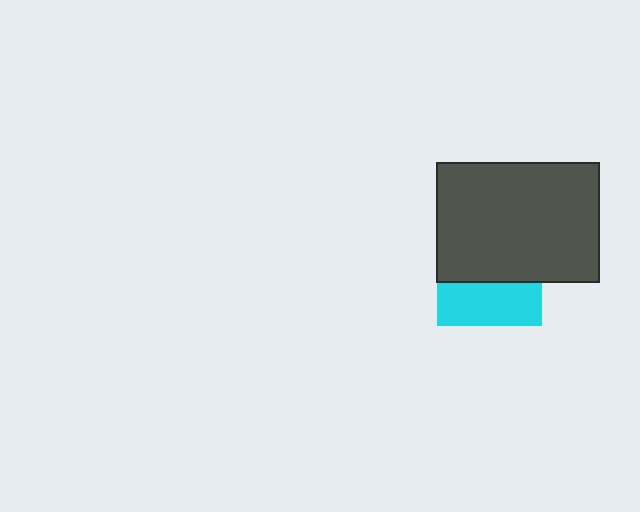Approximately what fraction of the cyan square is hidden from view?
Roughly 60% of the cyan square is hidden behind the dark gray rectangle.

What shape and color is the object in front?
The object in front is a dark gray rectangle.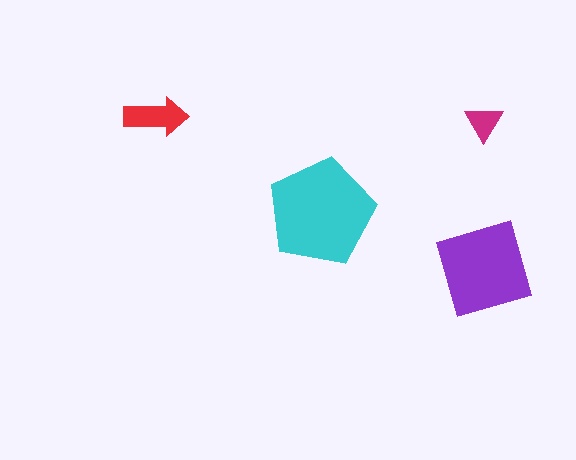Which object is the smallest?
The magenta triangle.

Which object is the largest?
The cyan pentagon.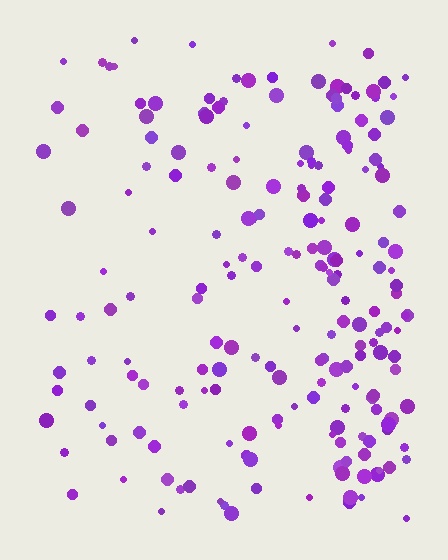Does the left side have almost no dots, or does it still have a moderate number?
Still a moderate number, just noticeably fewer than the right.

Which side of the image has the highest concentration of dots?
The right.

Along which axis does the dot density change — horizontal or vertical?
Horizontal.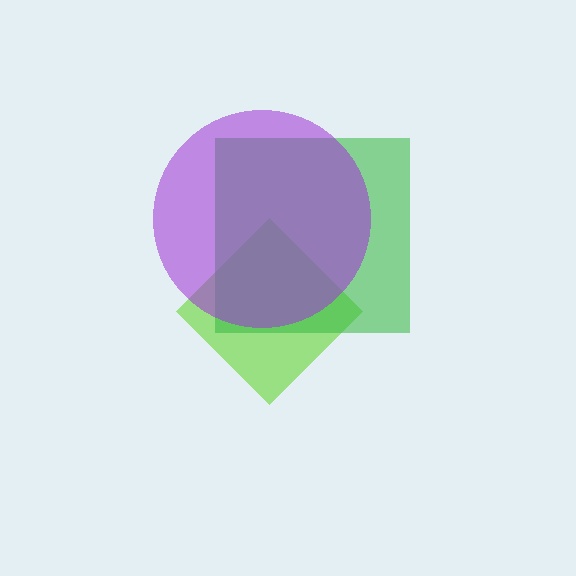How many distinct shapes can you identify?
There are 3 distinct shapes: a lime diamond, a green square, a purple circle.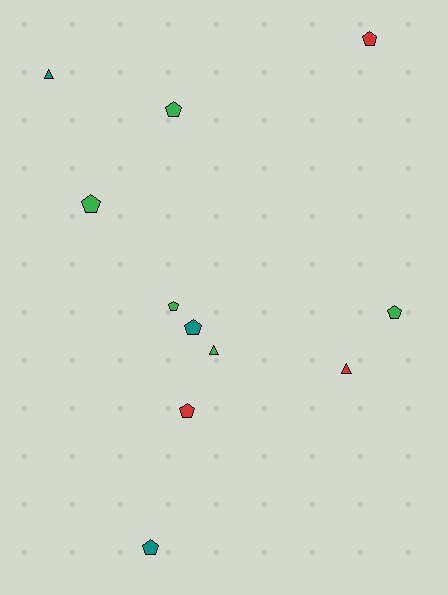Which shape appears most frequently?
Pentagon, with 8 objects.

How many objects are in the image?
There are 11 objects.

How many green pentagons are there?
There are 4 green pentagons.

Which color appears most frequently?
Green, with 5 objects.